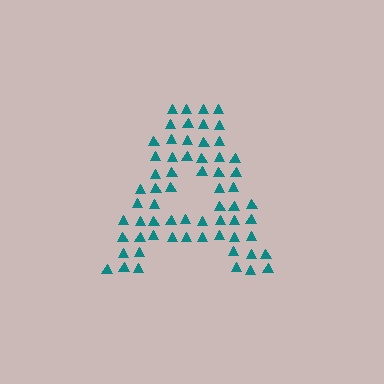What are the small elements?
The small elements are triangles.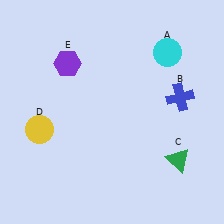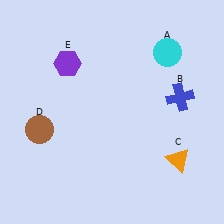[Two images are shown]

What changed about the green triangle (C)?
In Image 1, C is green. In Image 2, it changed to orange.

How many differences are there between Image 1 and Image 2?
There are 2 differences between the two images.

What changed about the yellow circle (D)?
In Image 1, D is yellow. In Image 2, it changed to brown.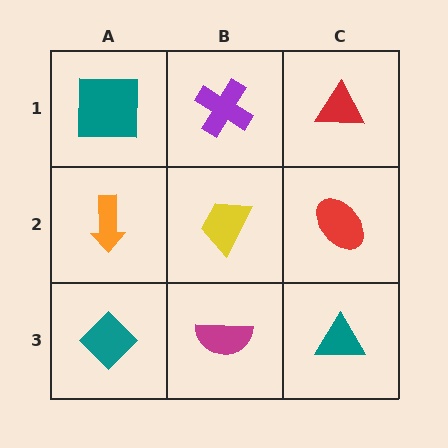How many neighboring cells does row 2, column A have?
3.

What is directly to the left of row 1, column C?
A purple cross.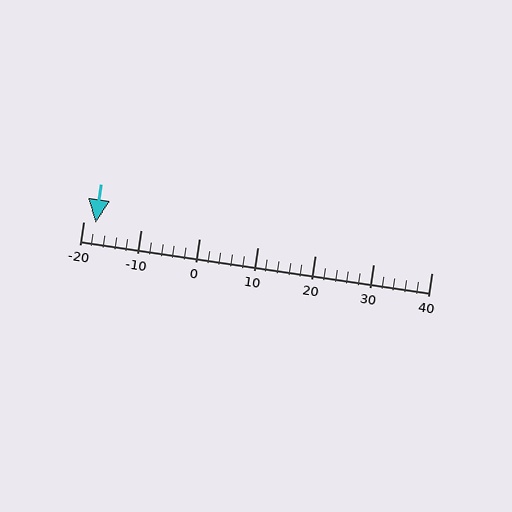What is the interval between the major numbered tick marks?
The major tick marks are spaced 10 units apart.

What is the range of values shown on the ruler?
The ruler shows values from -20 to 40.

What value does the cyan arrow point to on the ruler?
The cyan arrow points to approximately -18.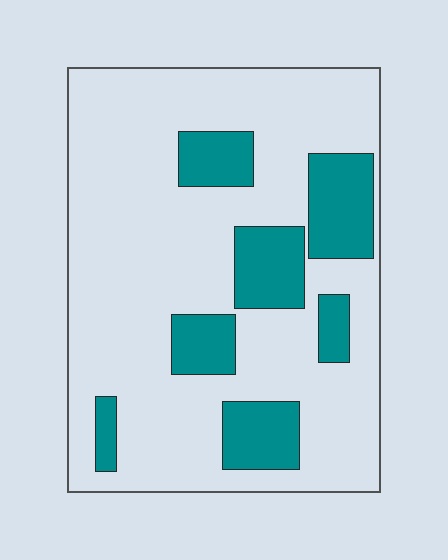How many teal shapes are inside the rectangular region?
7.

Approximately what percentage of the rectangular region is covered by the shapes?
Approximately 25%.